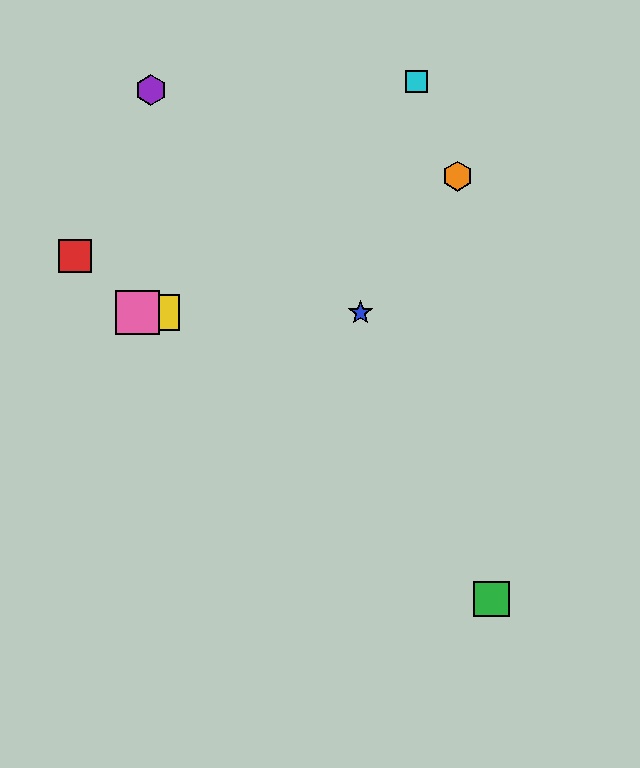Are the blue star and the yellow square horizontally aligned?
Yes, both are at y≈313.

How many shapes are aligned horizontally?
3 shapes (the blue star, the yellow square, the pink square) are aligned horizontally.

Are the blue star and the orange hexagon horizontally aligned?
No, the blue star is at y≈313 and the orange hexagon is at y≈176.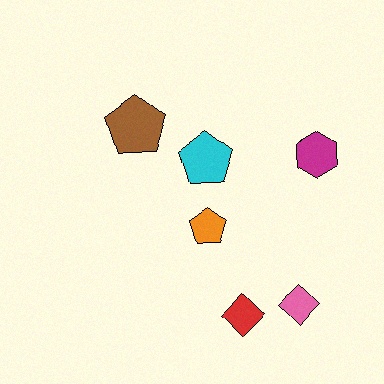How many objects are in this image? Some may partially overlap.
There are 6 objects.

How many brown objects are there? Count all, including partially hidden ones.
There is 1 brown object.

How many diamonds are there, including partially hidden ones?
There are 2 diamonds.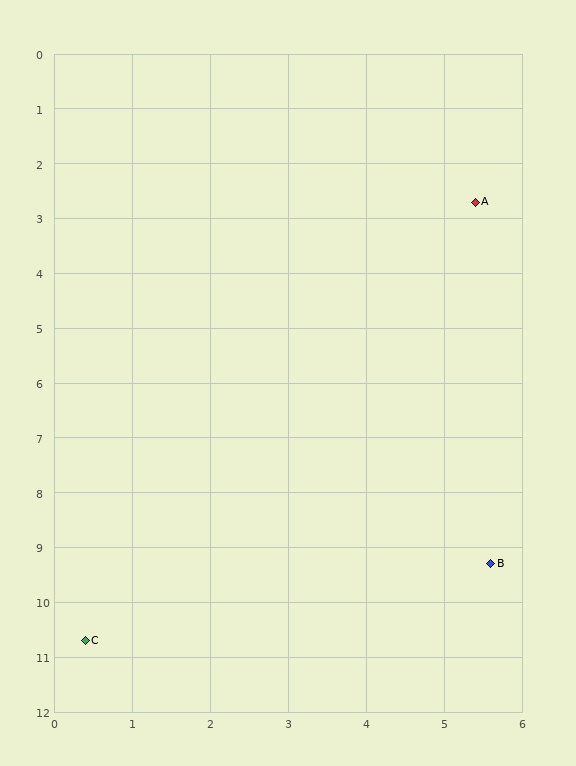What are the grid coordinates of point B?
Point B is at approximately (5.6, 9.3).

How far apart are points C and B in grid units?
Points C and B are about 5.4 grid units apart.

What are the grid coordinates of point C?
Point C is at approximately (0.4, 10.7).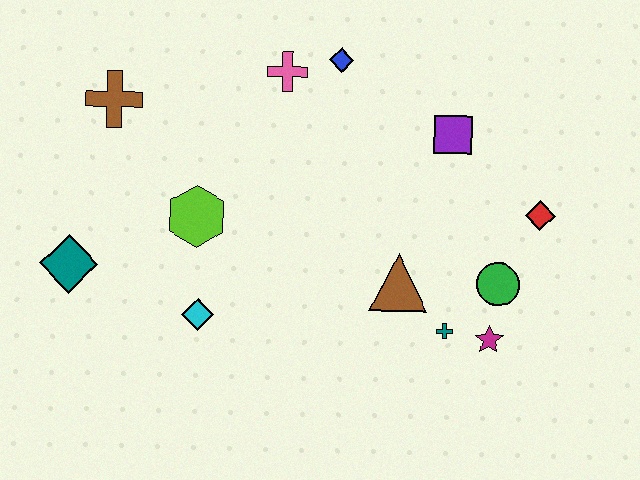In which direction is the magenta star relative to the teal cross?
The magenta star is to the right of the teal cross.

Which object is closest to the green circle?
The magenta star is closest to the green circle.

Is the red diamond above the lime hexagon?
Yes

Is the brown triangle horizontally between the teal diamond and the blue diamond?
No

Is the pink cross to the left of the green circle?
Yes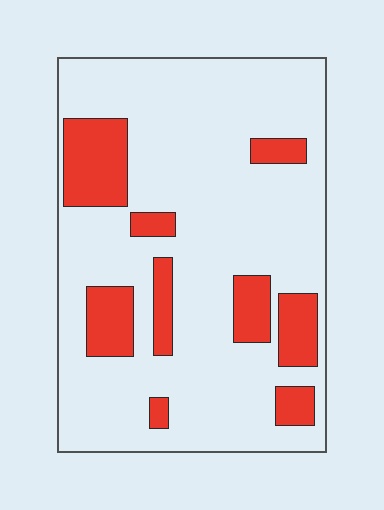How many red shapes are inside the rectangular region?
9.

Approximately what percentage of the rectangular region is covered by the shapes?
Approximately 20%.